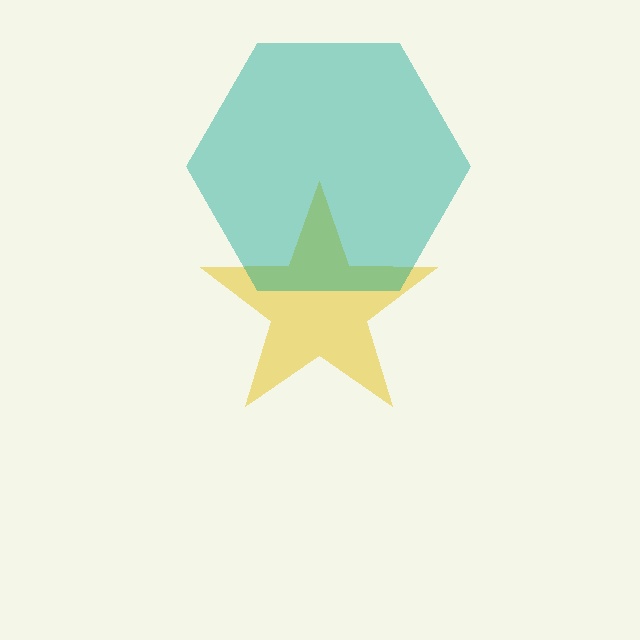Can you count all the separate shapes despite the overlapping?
Yes, there are 2 separate shapes.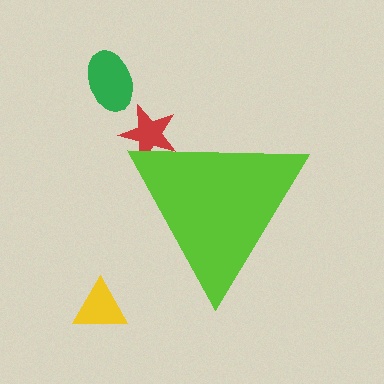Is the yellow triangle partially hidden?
No, the yellow triangle is fully visible.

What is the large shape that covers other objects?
A lime triangle.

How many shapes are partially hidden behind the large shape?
1 shape is partially hidden.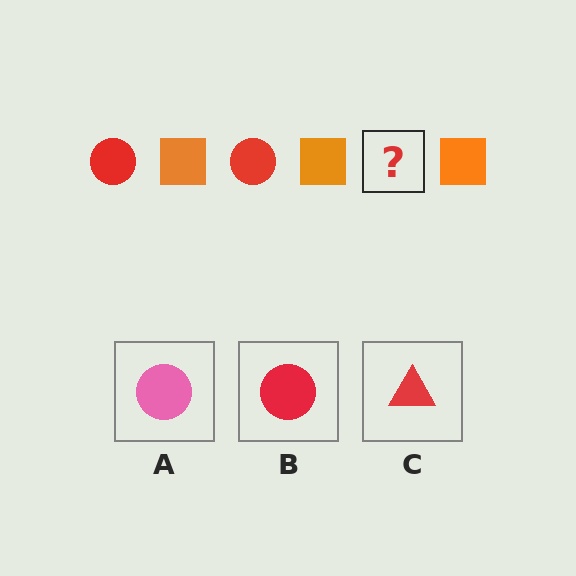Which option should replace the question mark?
Option B.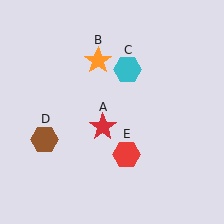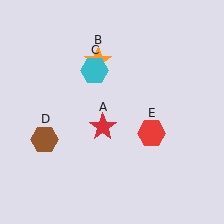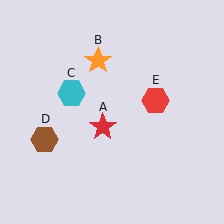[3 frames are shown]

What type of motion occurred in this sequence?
The cyan hexagon (object C), red hexagon (object E) rotated counterclockwise around the center of the scene.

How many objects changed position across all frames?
2 objects changed position: cyan hexagon (object C), red hexagon (object E).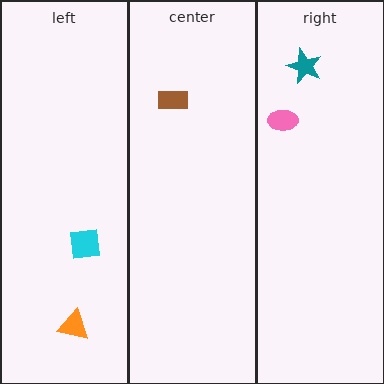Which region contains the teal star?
The right region.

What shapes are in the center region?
The brown rectangle.